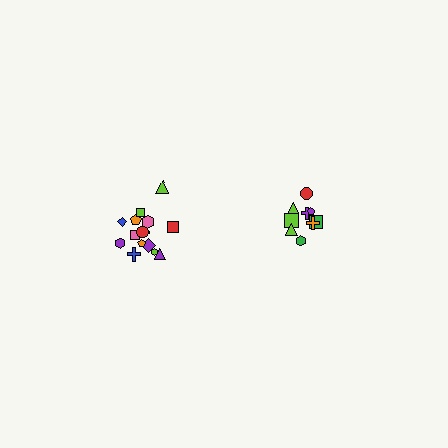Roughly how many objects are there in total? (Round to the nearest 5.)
Roughly 25 objects in total.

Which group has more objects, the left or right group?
The left group.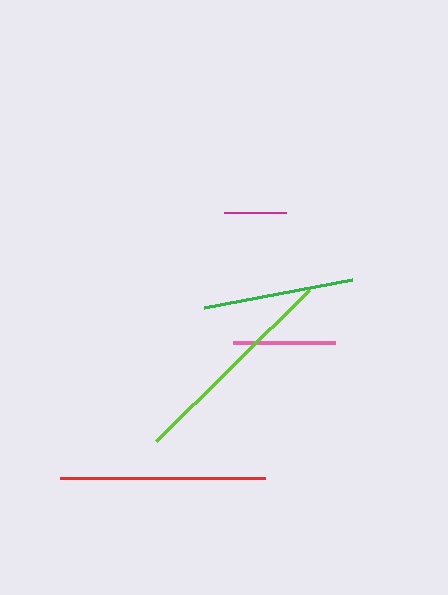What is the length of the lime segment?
The lime segment is approximately 215 pixels long.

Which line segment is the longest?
The lime line is the longest at approximately 215 pixels.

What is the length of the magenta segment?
The magenta segment is approximately 62 pixels long.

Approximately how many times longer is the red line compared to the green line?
The red line is approximately 1.4 times the length of the green line.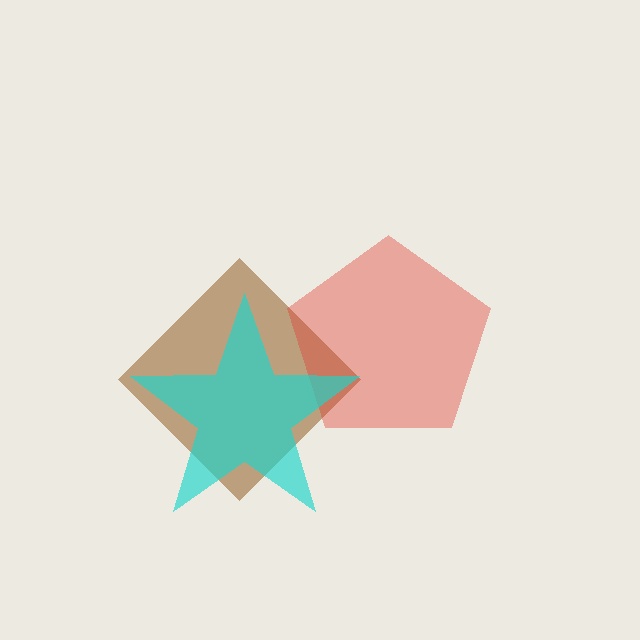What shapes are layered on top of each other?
The layered shapes are: a brown diamond, a red pentagon, a cyan star.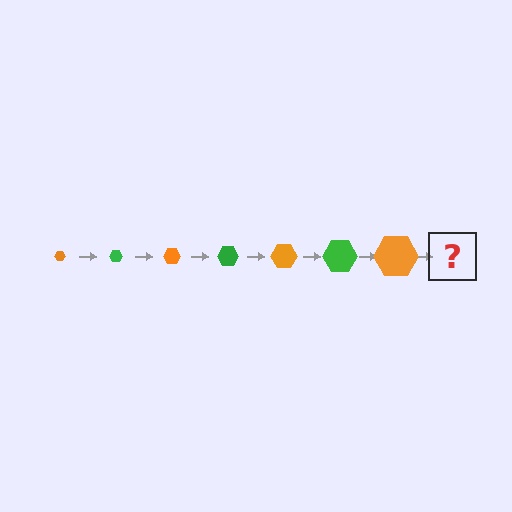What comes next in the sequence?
The next element should be a green hexagon, larger than the previous one.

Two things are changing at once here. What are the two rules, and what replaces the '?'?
The two rules are that the hexagon grows larger each step and the color cycles through orange and green. The '?' should be a green hexagon, larger than the previous one.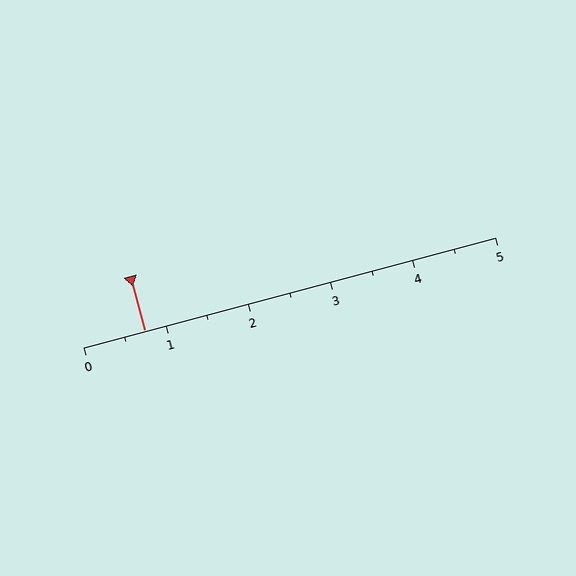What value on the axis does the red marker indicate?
The marker indicates approximately 0.8.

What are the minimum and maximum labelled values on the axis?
The axis runs from 0 to 5.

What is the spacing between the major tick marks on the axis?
The major ticks are spaced 1 apart.